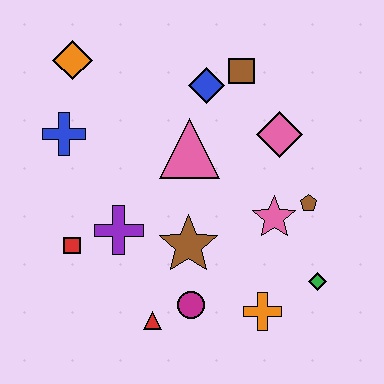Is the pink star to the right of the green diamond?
No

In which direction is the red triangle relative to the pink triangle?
The red triangle is below the pink triangle.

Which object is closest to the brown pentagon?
The pink star is closest to the brown pentagon.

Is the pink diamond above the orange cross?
Yes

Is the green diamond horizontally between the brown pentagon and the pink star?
No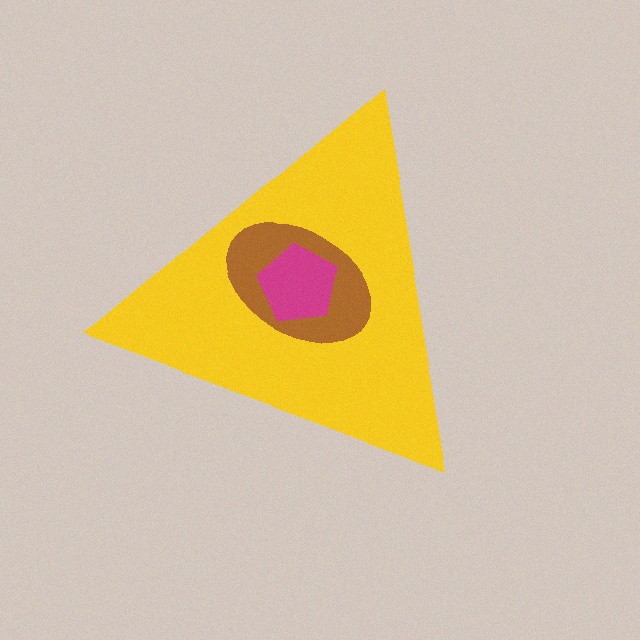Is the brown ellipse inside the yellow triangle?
Yes.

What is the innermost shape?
The magenta pentagon.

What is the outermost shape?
The yellow triangle.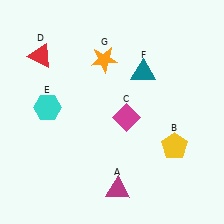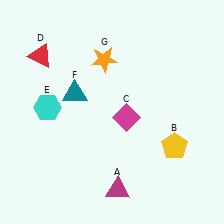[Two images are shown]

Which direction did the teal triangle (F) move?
The teal triangle (F) moved left.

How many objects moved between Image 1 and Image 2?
1 object moved between the two images.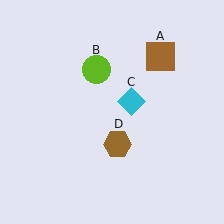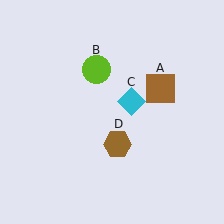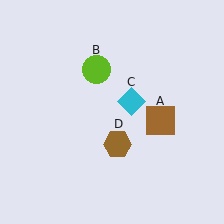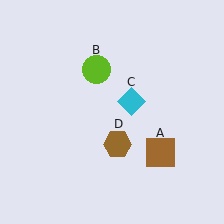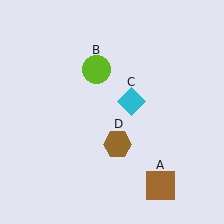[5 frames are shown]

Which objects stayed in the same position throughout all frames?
Lime circle (object B) and cyan diamond (object C) and brown hexagon (object D) remained stationary.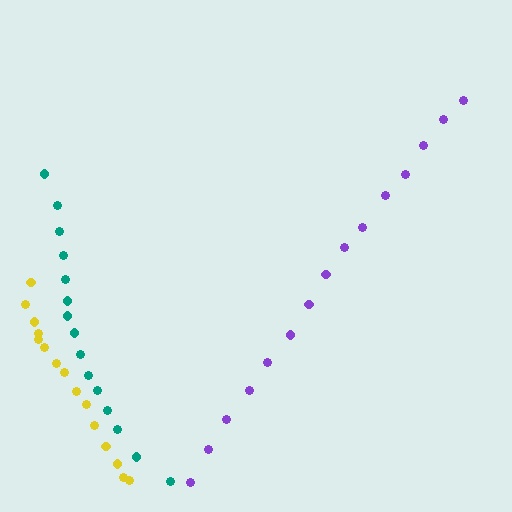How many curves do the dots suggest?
There are 3 distinct paths.